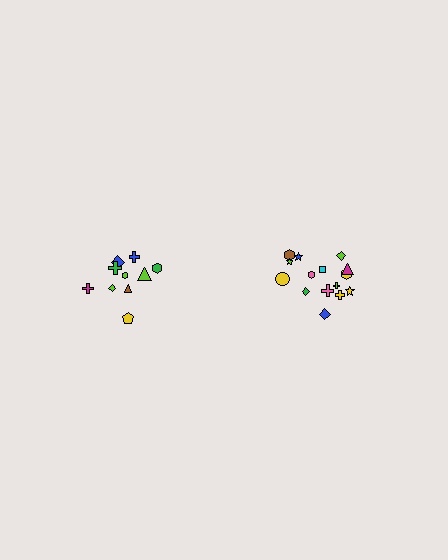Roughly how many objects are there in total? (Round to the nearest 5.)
Roughly 25 objects in total.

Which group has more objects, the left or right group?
The right group.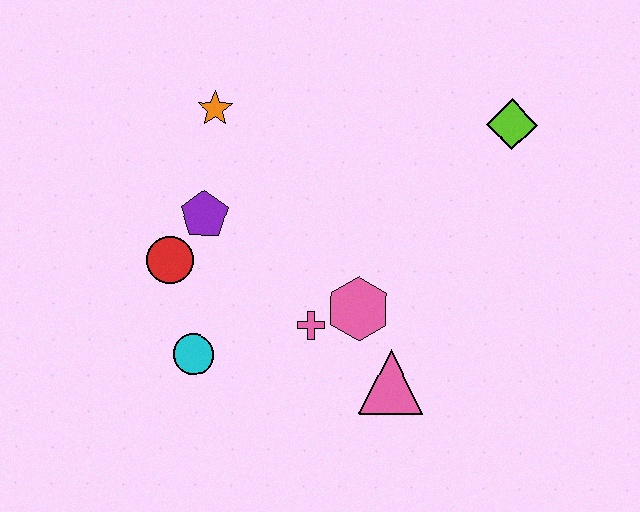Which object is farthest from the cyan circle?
The lime diamond is farthest from the cyan circle.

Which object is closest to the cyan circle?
The red circle is closest to the cyan circle.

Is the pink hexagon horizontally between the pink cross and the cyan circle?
No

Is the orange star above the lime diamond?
Yes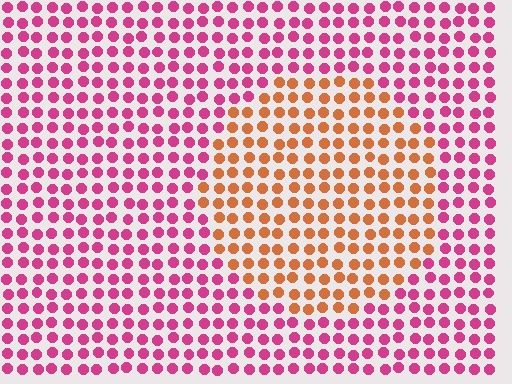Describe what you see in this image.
The image is filled with small magenta elements in a uniform arrangement. A circle-shaped region is visible where the elements are tinted to a slightly different hue, forming a subtle color boundary.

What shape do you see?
I see a circle.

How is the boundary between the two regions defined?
The boundary is defined purely by a slight shift in hue (about 53 degrees). Spacing, size, and orientation are identical on both sides.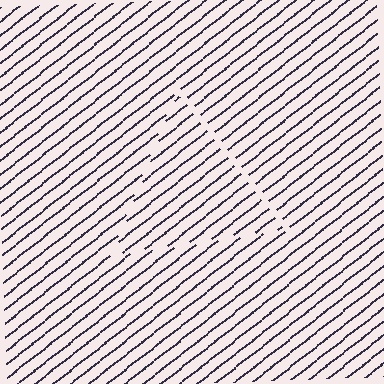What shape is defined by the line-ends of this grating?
An illusory triangle. The interior of the shape contains the same grating, shifted by half a period — the contour is defined by the phase discontinuity where line-ends from the inner and outer gratings abut.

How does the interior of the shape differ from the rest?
The interior of the shape contains the same grating, shifted by half a period — the contour is defined by the phase discontinuity where line-ends from the inner and outer gratings abut.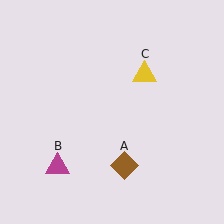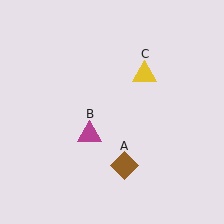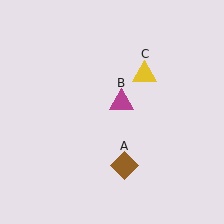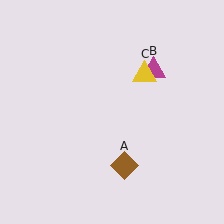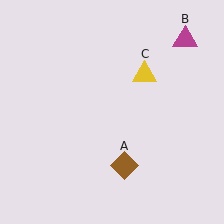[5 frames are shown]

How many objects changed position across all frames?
1 object changed position: magenta triangle (object B).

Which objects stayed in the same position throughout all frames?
Brown diamond (object A) and yellow triangle (object C) remained stationary.